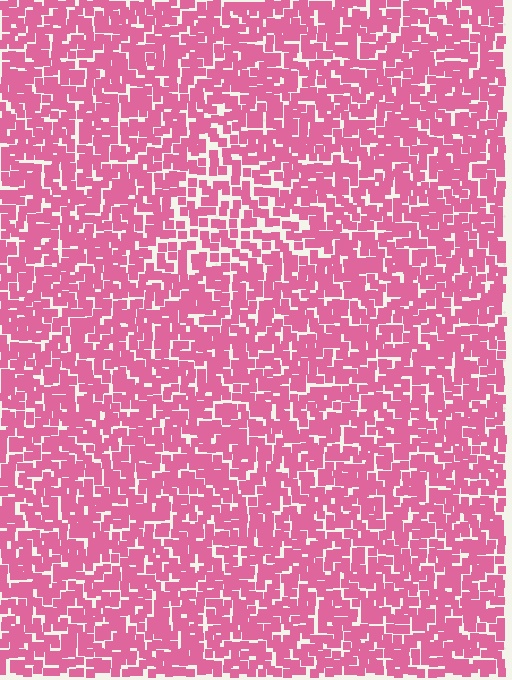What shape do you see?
I see a triangle.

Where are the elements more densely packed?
The elements are more densely packed outside the triangle boundary.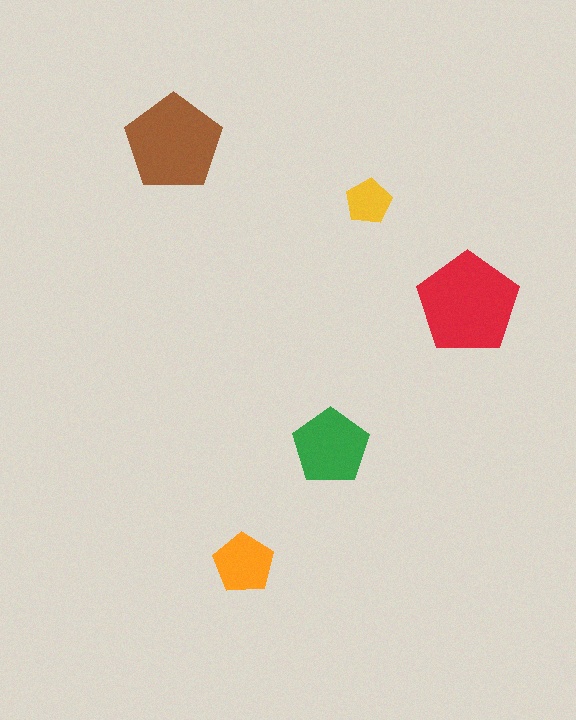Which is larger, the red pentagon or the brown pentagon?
The red one.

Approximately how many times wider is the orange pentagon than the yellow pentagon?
About 1.5 times wider.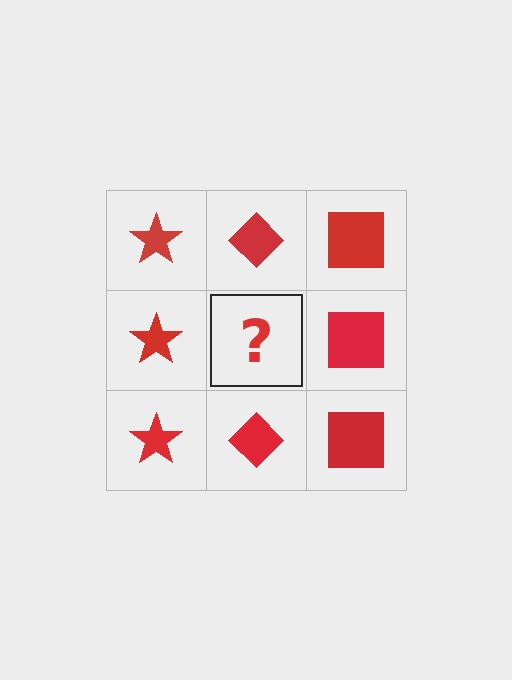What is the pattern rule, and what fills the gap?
The rule is that each column has a consistent shape. The gap should be filled with a red diamond.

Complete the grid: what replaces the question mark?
The question mark should be replaced with a red diamond.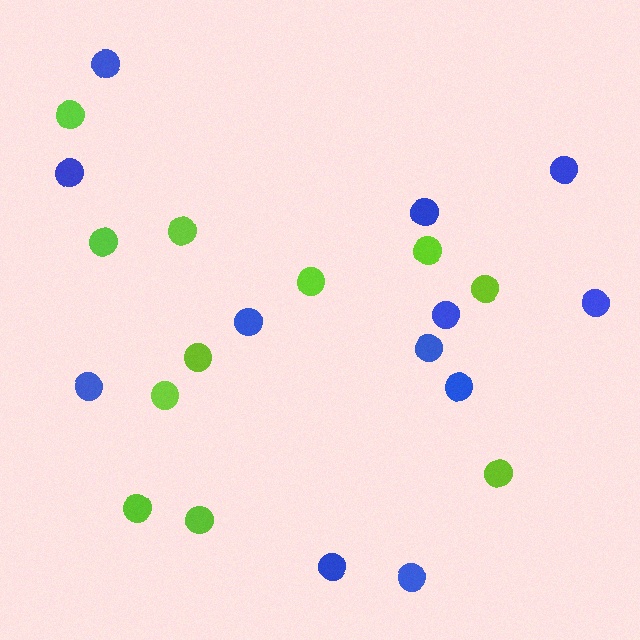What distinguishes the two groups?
There are 2 groups: one group of lime circles (11) and one group of blue circles (12).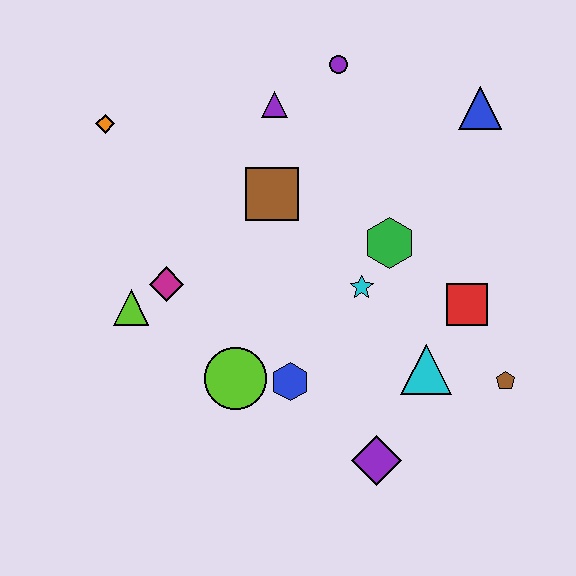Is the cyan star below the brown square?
Yes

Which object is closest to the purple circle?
The purple triangle is closest to the purple circle.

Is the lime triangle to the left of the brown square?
Yes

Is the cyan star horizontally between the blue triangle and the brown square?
Yes